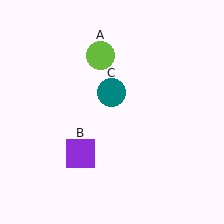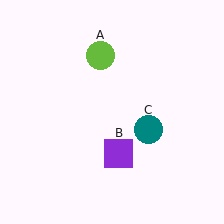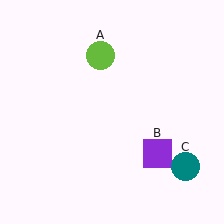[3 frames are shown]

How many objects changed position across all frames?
2 objects changed position: purple square (object B), teal circle (object C).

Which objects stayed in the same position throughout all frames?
Lime circle (object A) remained stationary.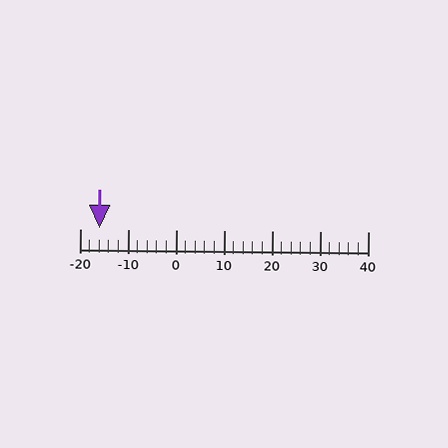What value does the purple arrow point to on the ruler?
The purple arrow points to approximately -16.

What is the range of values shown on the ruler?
The ruler shows values from -20 to 40.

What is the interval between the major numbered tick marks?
The major tick marks are spaced 10 units apart.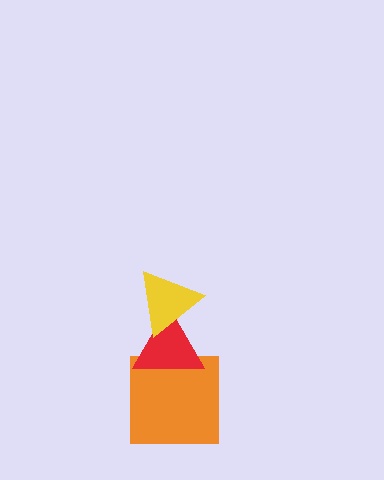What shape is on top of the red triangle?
The yellow triangle is on top of the red triangle.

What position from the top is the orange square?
The orange square is 3rd from the top.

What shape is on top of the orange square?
The red triangle is on top of the orange square.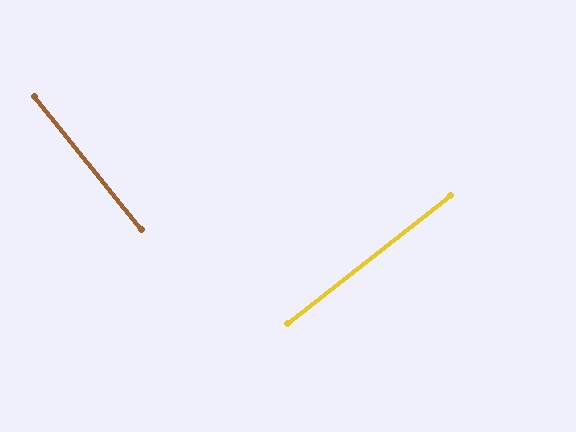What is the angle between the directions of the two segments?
Approximately 89 degrees.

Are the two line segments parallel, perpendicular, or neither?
Perpendicular — they meet at approximately 89°.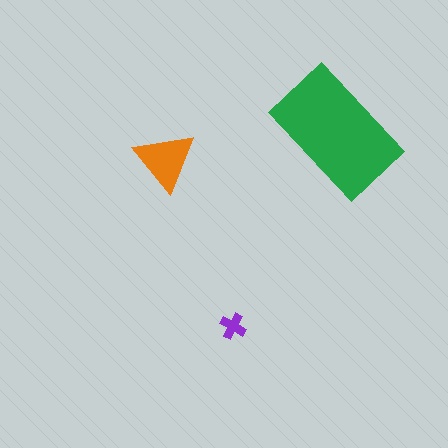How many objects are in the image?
There are 3 objects in the image.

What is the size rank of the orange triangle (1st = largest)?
2nd.